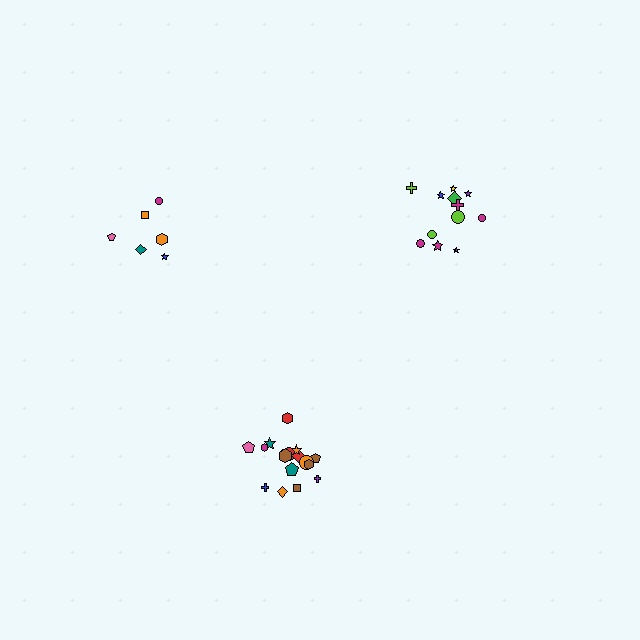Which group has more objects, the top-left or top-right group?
The top-right group.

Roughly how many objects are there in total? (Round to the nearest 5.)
Roughly 35 objects in total.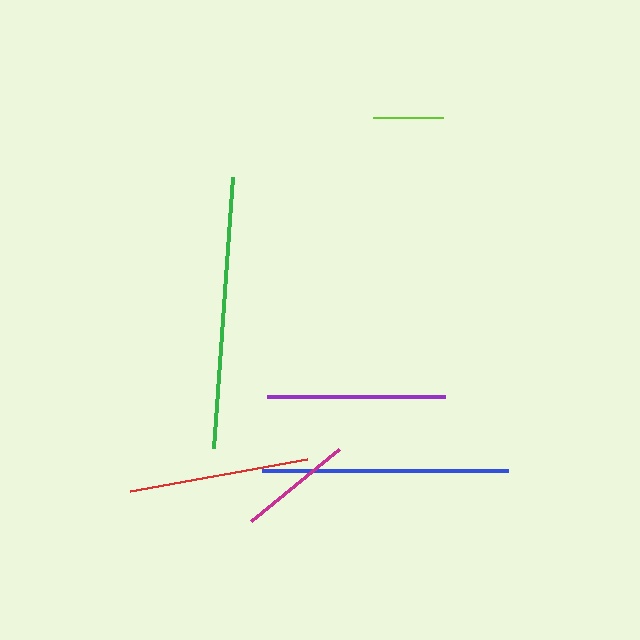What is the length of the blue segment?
The blue segment is approximately 246 pixels long.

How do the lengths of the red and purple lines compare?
The red and purple lines are approximately the same length.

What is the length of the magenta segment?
The magenta segment is approximately 114 pixels long.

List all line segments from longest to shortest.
From longest to shortest: green, blue, red, purple, magenta, lime.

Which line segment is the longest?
The green line is the longest at approximately 272 pixels.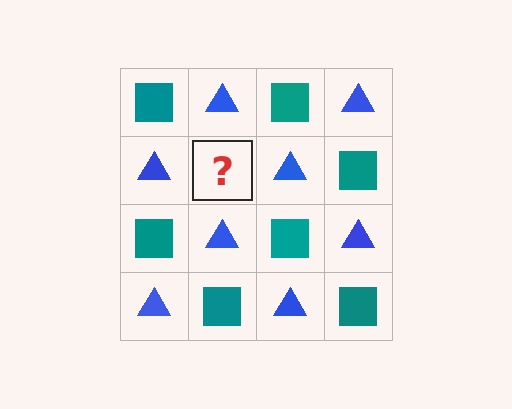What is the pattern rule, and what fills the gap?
The rule is that it alternates teal square and blue triangle in a checkerboard pattern. The gap should be filled with a teal square.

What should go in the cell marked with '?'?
The missing cell should contain a teal square.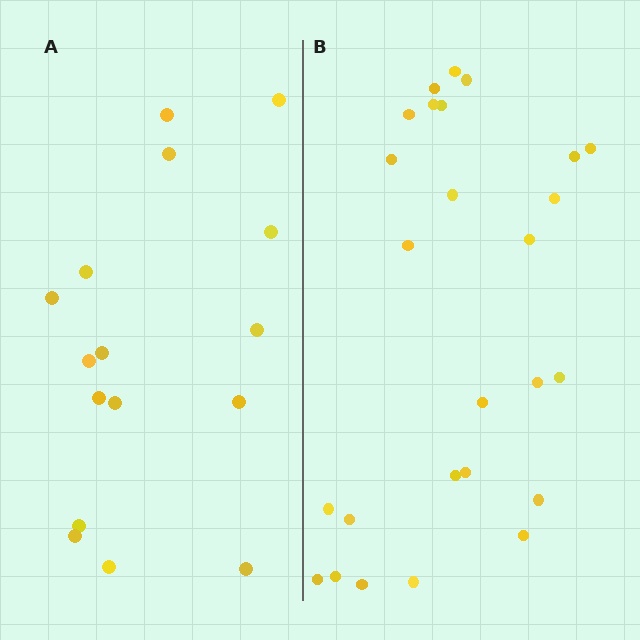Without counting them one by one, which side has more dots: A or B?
Region B (the right region) has more dots.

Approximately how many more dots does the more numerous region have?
Region B has roughly 10 or so more dots than region A.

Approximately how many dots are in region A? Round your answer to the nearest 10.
About 20 dots. (The exact count is 16, which rounds to 20.)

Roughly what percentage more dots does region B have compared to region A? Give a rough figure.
About 60% more.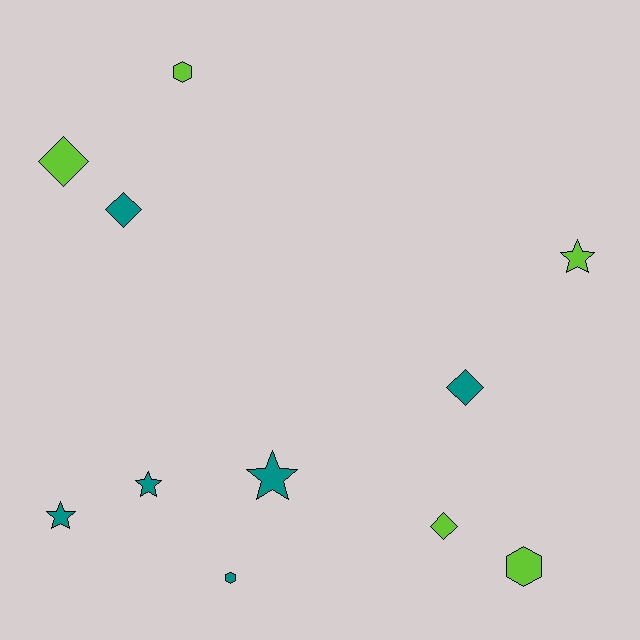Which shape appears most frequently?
Diamond, with 4 objects.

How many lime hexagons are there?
There are 2 lime hexagons.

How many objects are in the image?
There are 11 objects.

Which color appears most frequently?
Teal, with 6 objects.